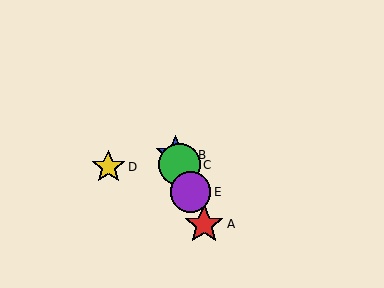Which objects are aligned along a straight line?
Objects A, B, C, E are aligned along a straight line.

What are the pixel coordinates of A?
Object A is at (204, 224).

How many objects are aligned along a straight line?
4 objects (A, B, C, E) are aligned along a straight line.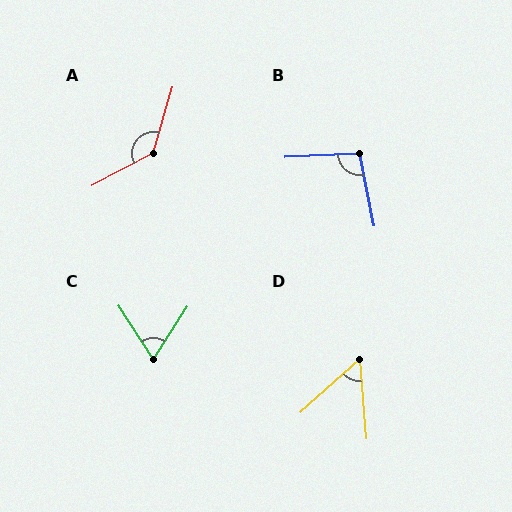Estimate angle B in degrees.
Approximately 98 degrees.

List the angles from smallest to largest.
D (52°), C (65°), B (98°), A (135°).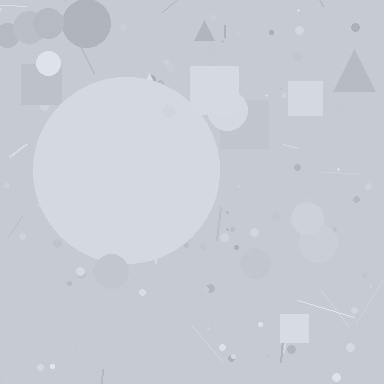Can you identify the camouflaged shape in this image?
The camouflaged shape is a circle.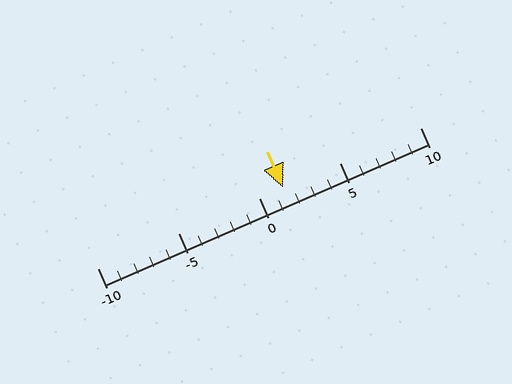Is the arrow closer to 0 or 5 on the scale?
The arrow is closer to 0.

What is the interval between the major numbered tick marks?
The major tick marks are spaced 5 units apart.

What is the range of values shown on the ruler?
The ruler shows values from -10 to 10.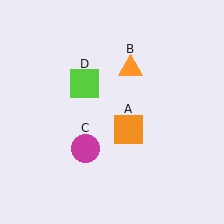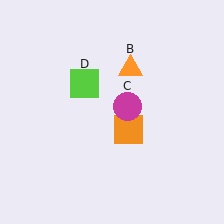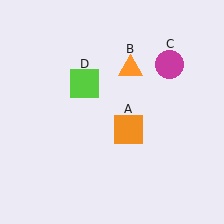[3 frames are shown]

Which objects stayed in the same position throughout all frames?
Orange square (object A) and orange triangle (object B) and lime square (object D) remained stationary.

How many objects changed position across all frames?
1 object changed position: magenta circle (object C).